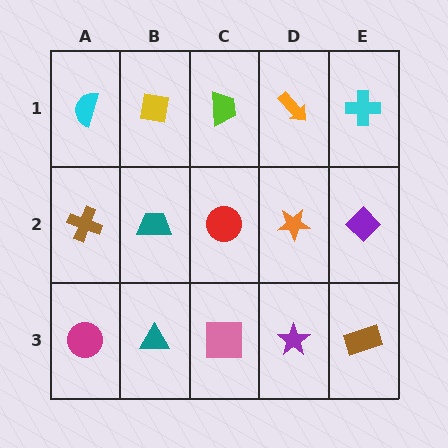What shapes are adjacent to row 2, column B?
A yellow square (row 1, column B), a teal triangle (row 3, column B), a brown cross (row 2, column A), a red circle (row 2, column C).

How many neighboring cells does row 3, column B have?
3.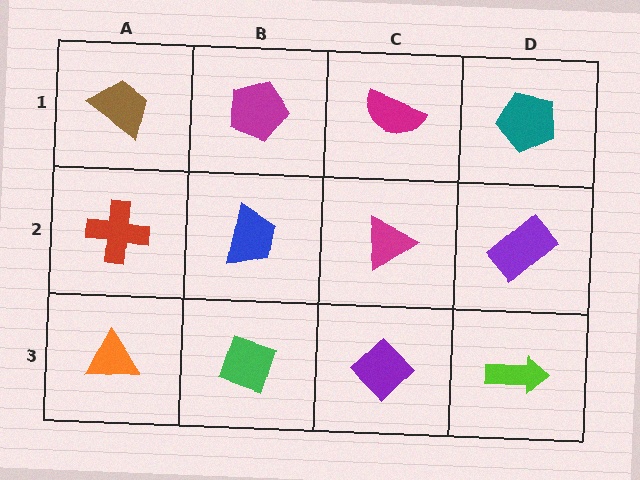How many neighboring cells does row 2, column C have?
4.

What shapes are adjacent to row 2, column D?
A teal pentagon (row 1, column D), a lime arrow (row 3, column D), a magenta triangle (row 2, column C).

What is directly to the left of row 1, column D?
A magenta semicircle.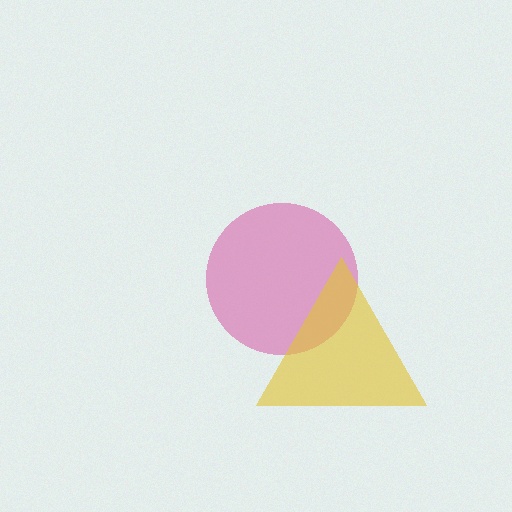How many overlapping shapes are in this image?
There are 2 overlapping shapes in the image.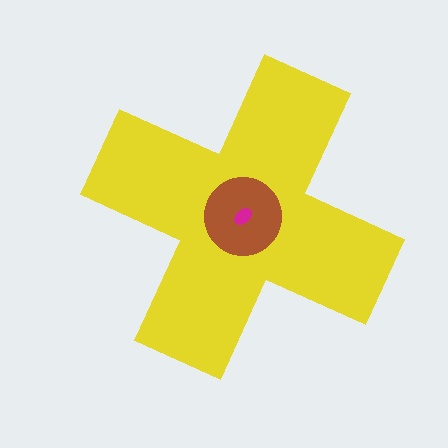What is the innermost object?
The magenta ellipse.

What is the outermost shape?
The yellow cross.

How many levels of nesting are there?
3.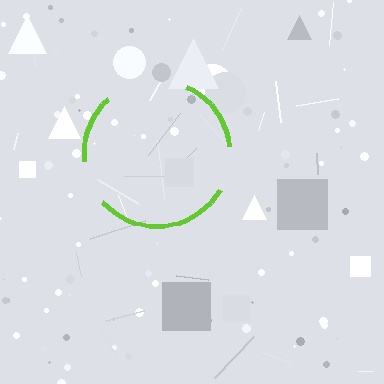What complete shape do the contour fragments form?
The contour fragments form a circle.